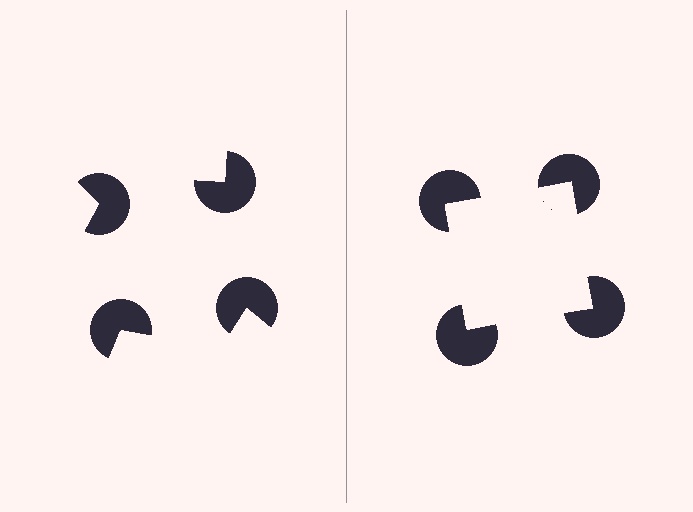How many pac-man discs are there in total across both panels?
8 — 4 on each side.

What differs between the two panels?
The pac-man discs are positioned identically on both sides; only the wedge orientations differ. On the right they align to a square; on the left they are misaligned.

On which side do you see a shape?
An illusory square appears on the right side. On the left side the wedge cuts are rotated, so no coherent shape forms.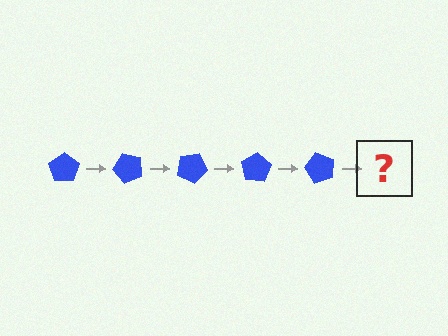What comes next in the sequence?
The next element should be a blue pentagon rotated 250 degrees.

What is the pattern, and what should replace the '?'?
The pattern is that the pentagon rotates 50 degrees each step. The '?' should be a blue pentagon rotated 250 degrees.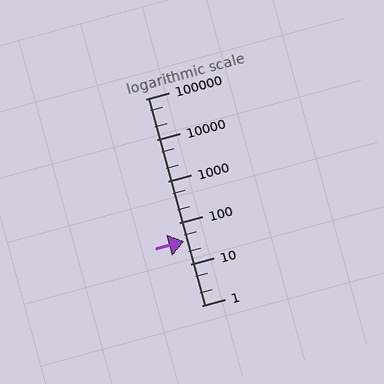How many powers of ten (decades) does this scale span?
The scale spans 5 decades, from 1 to 100000.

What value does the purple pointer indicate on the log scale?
The pointer indicates approximately 35.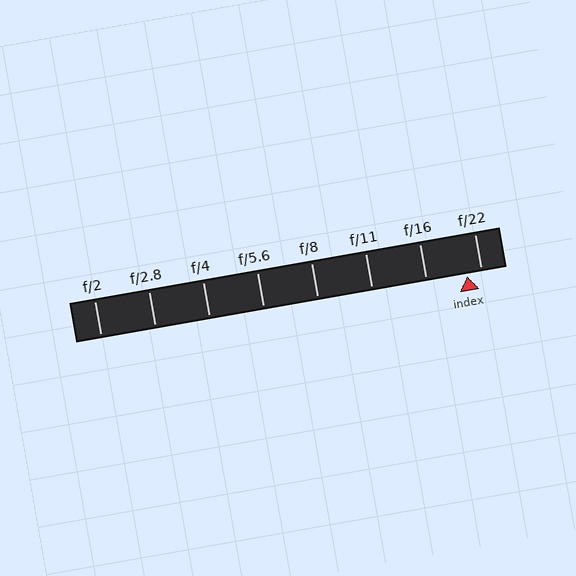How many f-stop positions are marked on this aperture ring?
There are 8 f-stop positions marked.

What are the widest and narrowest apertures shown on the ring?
The widest aperture shown is f/2 and the narrowest is f/22.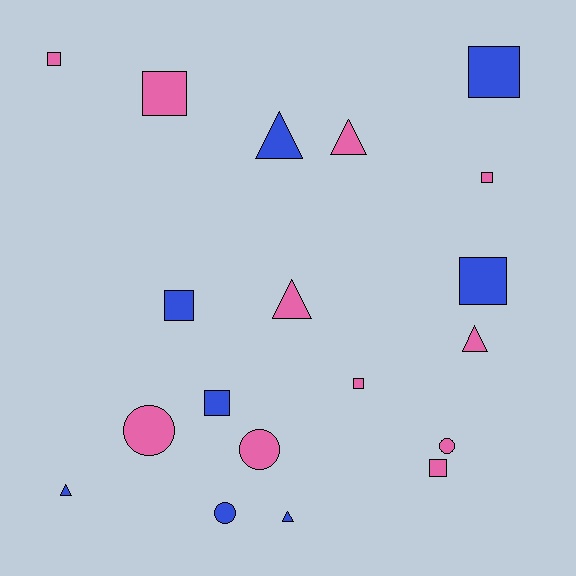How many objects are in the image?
There are 19 objects.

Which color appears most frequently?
Pink, with 11 objects.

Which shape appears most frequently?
Square, with 9 objects.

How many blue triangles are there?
There are 3 blue triangles.